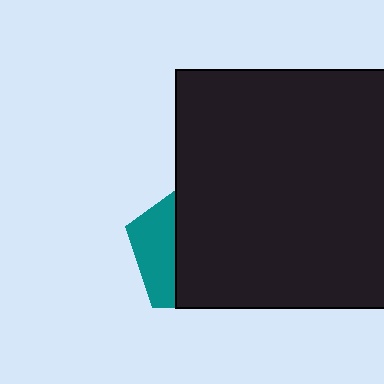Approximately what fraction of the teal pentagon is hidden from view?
Roughly 69% of the teal pentagon is hidden behind the black square.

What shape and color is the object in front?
The object in front is a black square.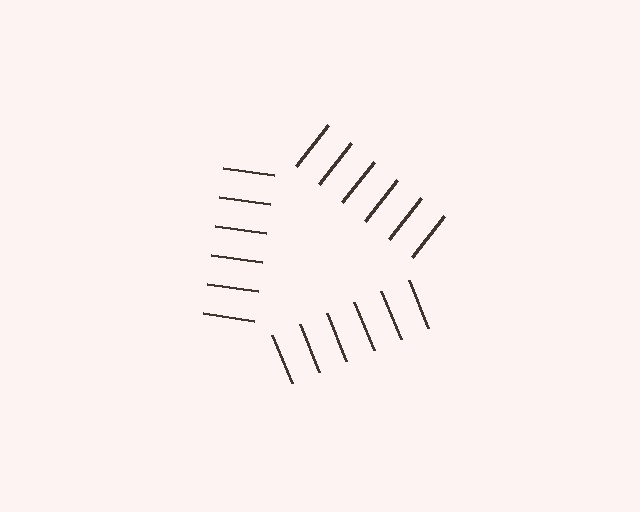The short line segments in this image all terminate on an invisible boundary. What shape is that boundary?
An illusory triangle — the line segments terminate on its edges but no continuous stroke is drawn.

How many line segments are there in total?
18 — 6 along each of the 3 edges.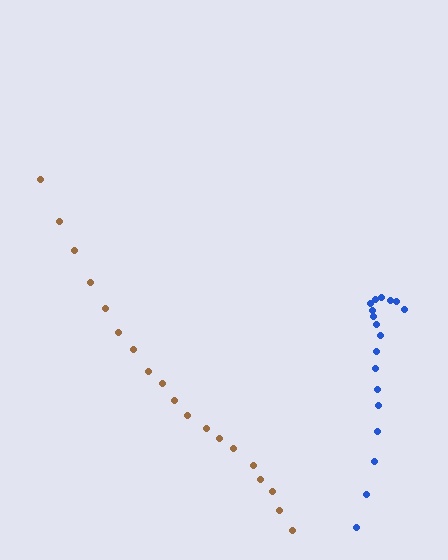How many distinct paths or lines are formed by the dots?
There are 2 distinct paths.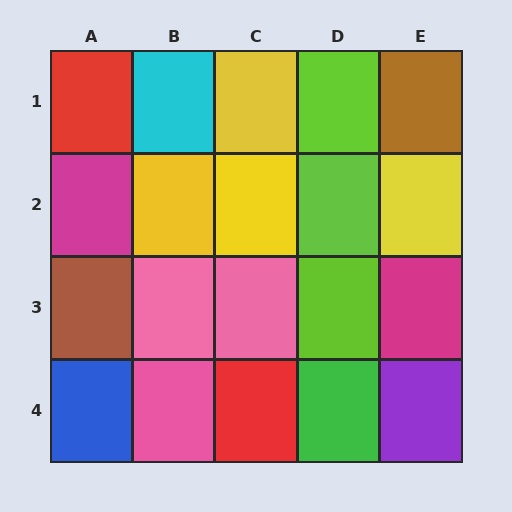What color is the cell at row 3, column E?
Magenta.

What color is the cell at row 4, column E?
Purple.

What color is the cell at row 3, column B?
Pink.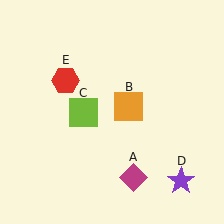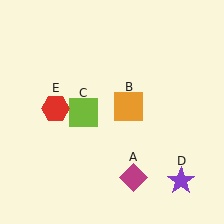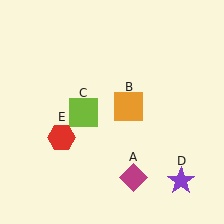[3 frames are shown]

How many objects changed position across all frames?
1 object changed position: red hexagon (object E).